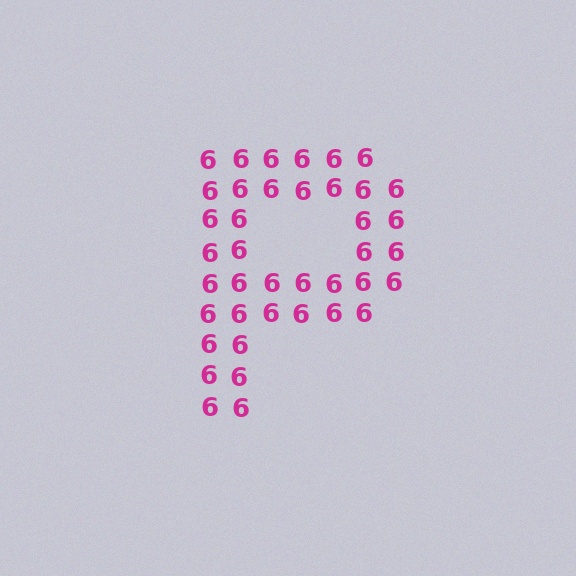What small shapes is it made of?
It is made of small digit 6's.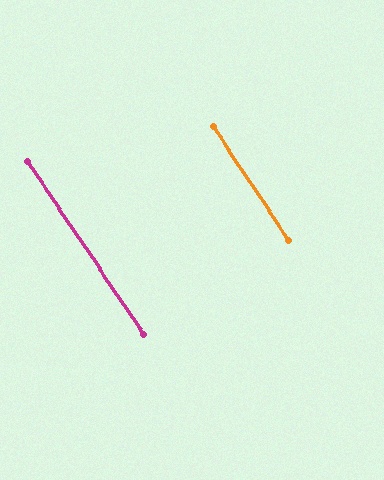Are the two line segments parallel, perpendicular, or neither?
Parallel — their directions differ by only 0.4°.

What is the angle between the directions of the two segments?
Approximately 0 degrees.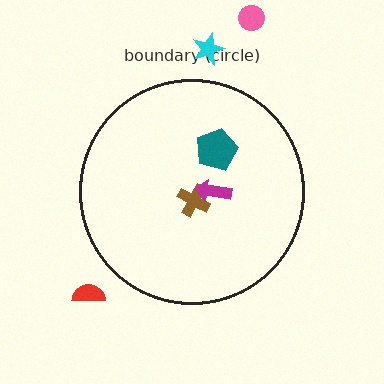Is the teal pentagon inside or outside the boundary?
Inside.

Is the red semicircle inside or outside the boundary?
Outside.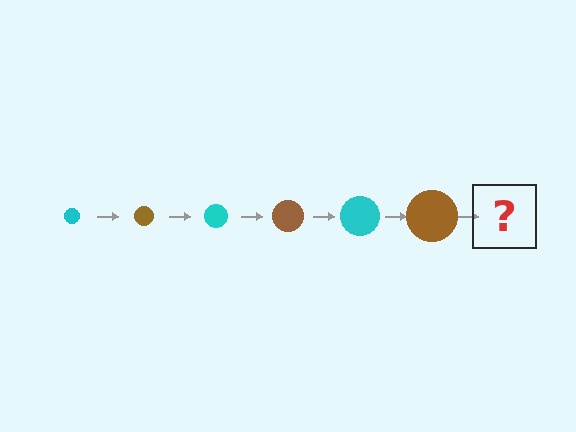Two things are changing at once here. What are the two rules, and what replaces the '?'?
The two rules are that the circle grows larger each step and the color cycles through cyan and brown. The '?' should be a cyan circle, larger than the previous one.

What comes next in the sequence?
The next element should be a cyan circle, larger than the previous one.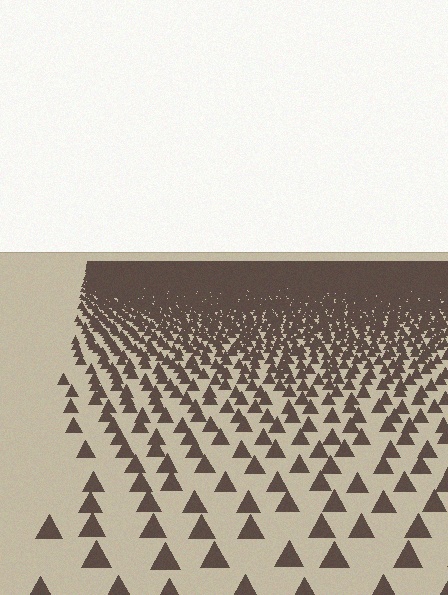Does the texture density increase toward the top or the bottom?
Density increases toward the top.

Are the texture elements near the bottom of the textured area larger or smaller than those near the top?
Larger. Near the bottom, elements are closer to the viewer and appear at a bigger on-screen size.